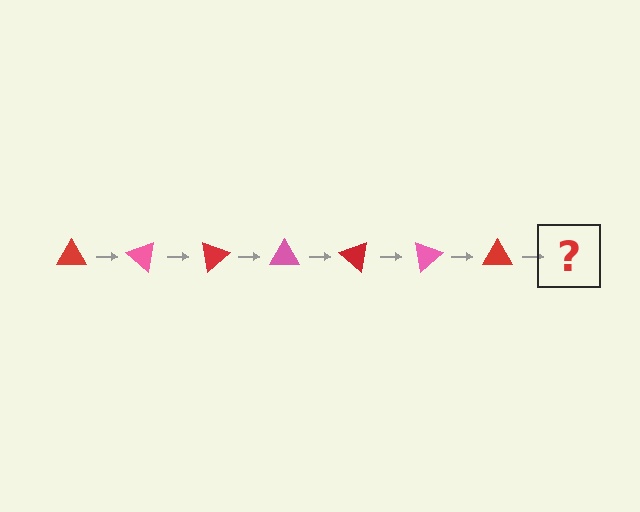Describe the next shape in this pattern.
It should be a pink triangle, rotated 280 degrees from the start.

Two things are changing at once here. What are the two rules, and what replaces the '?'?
The two rules are that it rotates 40 degrees each step and the color cycles through red and pink. The '?' should be a pink triangle, rotated 280 degrees from the start.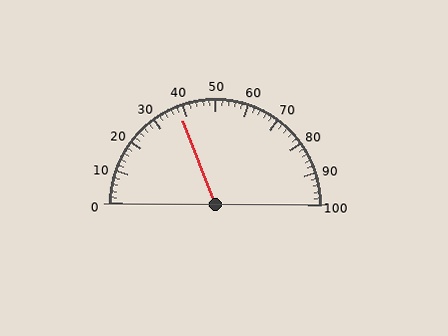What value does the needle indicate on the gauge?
The needle indicates approximately 38.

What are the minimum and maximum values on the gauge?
The gauge ranges from 0 to 100.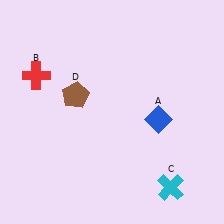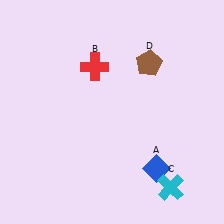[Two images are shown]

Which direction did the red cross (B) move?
The red cross (B) moved right.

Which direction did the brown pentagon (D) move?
The brown pentagon (D) moved right.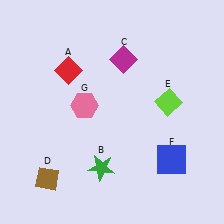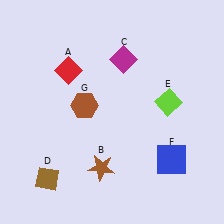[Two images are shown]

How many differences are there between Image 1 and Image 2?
There are 2 differences between the two images.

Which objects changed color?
B changed from green to brown. G changed from pink to brown.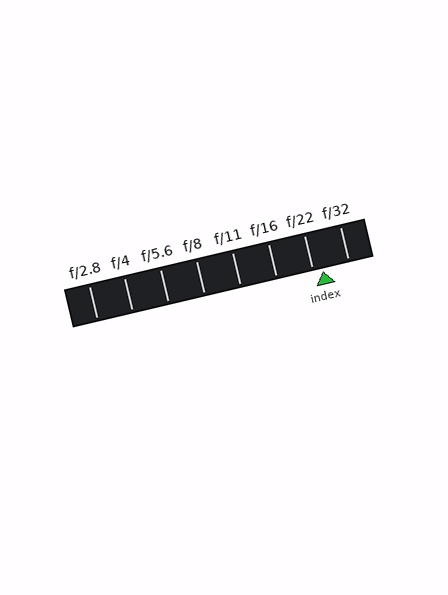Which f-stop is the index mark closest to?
The index mark is closest to f/22.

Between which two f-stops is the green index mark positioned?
The index mark is between f/22 and f/32.